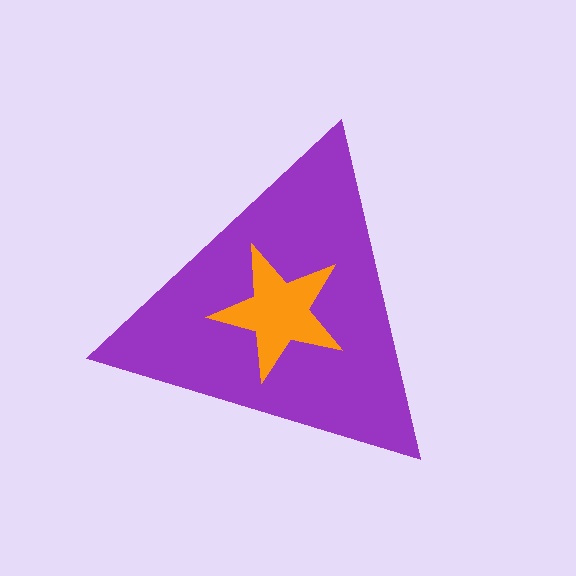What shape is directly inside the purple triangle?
The orange star.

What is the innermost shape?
The orange star.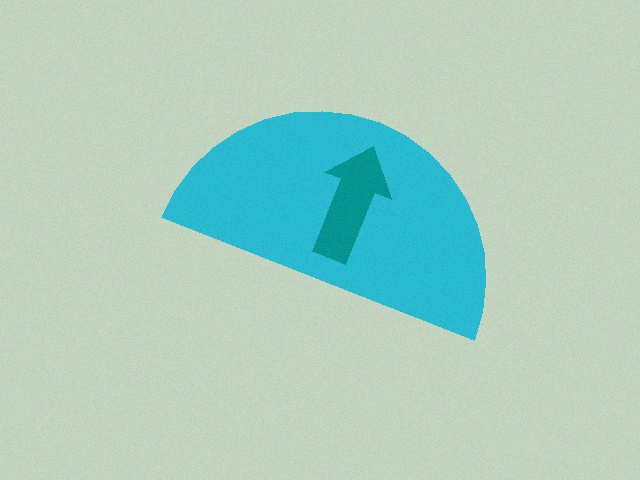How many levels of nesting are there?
2.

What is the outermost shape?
The cyan semicircle.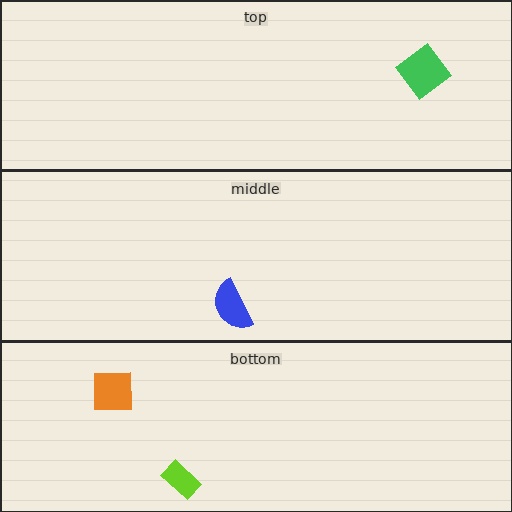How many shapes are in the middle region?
1.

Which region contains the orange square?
The bottom region.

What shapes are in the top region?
The green diamond.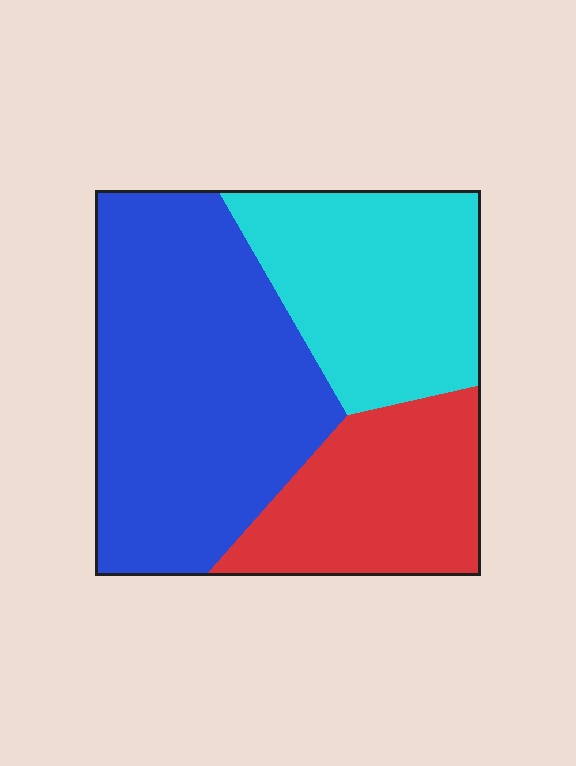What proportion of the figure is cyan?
Cyan covers 29% of the figure.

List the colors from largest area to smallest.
From largest to smallest: blue, cyan, red.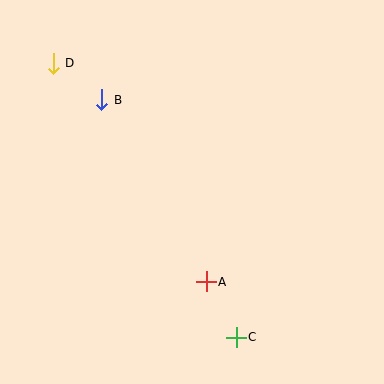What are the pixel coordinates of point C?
Point C is at (236, 337).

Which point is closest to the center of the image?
Point A at (206, 282) is closest to the center.